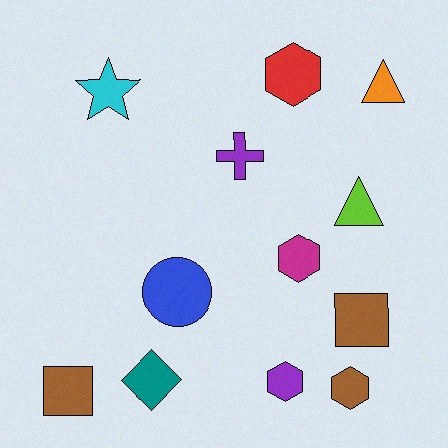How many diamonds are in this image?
There is 1 diamond.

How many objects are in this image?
There are 12 objects.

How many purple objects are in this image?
There are 2 purple objects.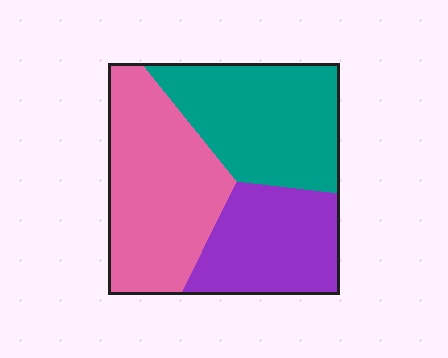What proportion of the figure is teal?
Teal takes up about one third (1/3) of the figure.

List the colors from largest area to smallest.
From largest to smallest: pink, teal, purple.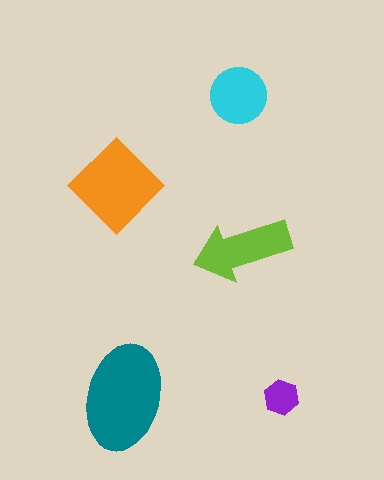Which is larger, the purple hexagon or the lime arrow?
The lime arrow.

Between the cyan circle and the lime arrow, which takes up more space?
The lime arrow.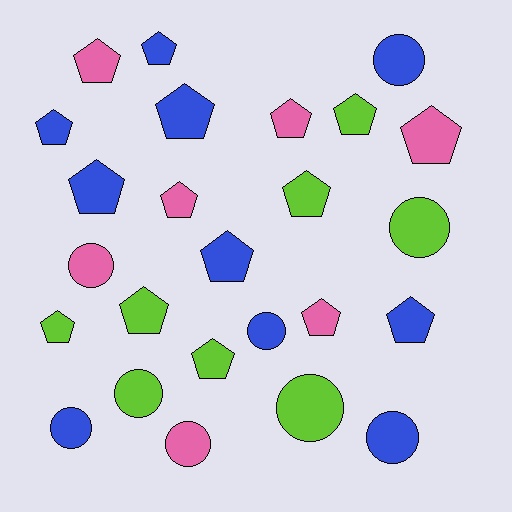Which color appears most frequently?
Blue, with 10 objects.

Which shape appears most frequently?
Pentagon, with 16 objects.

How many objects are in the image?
There are 25 objects.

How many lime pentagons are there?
There are 5 lime pentagons.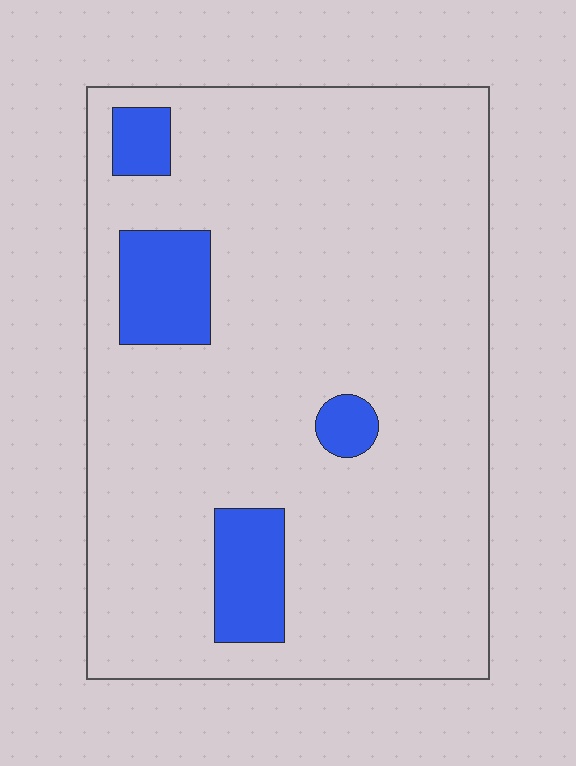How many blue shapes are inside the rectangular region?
4.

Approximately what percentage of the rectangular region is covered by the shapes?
Approximately 10%.